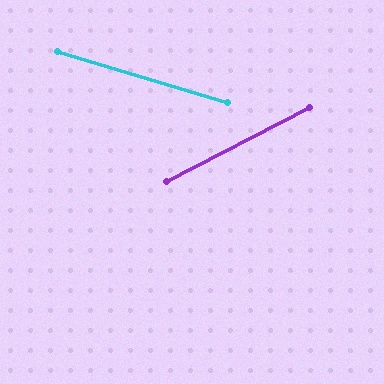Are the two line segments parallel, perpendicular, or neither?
Neither parallel nor perpendicular — they differ by about 45°.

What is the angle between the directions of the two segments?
Approximately 45 degrees.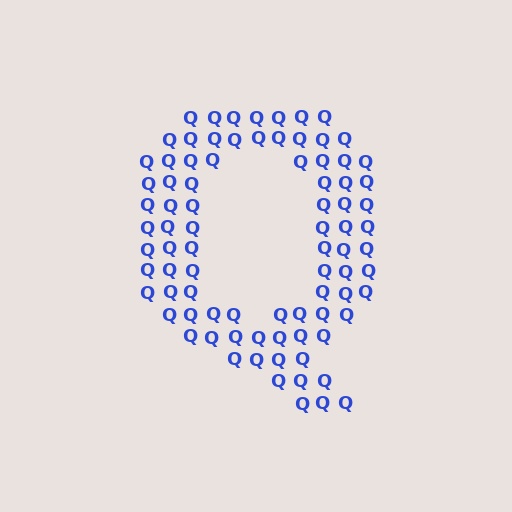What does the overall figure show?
The overall figure shows the letter Q.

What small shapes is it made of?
It is made of small letter Q's.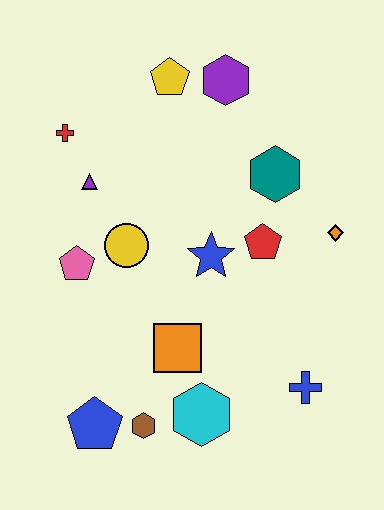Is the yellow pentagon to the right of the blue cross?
No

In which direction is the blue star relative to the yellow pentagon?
The blue star is below the yellow pentagon.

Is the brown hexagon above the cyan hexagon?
No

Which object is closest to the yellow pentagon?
The purple hexagon is closest to the yellow pentagon.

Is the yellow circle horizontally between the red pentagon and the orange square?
No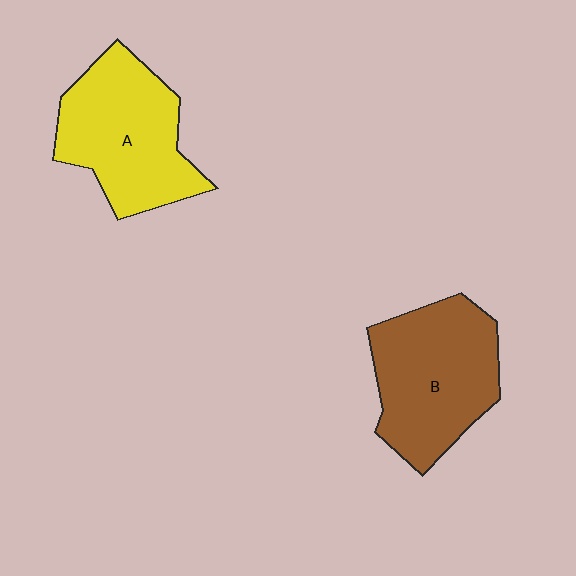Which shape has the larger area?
Shape B (brown).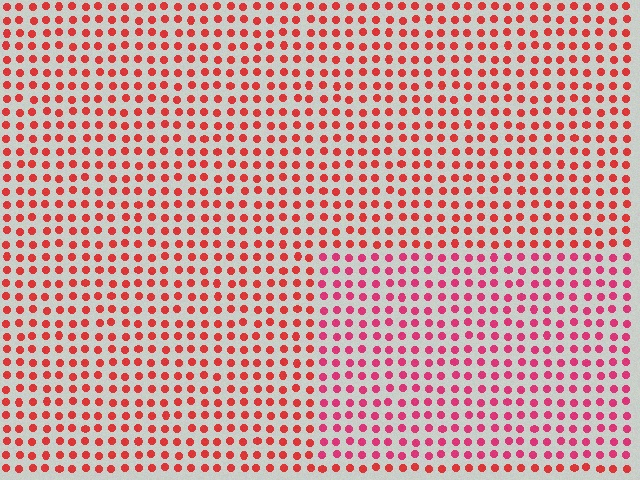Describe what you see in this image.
The image is filled with small red elements in a uniform arrangement. A rectangle-shaped region is visible where the elements are tinted to a slightly different hue, forming a subtle color boundary.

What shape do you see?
I see a rectangle.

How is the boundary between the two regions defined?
The boundary is defined purely by a slight shift in hue (about 24 degrees). Spacing, size, and orientation are identical on both sides.